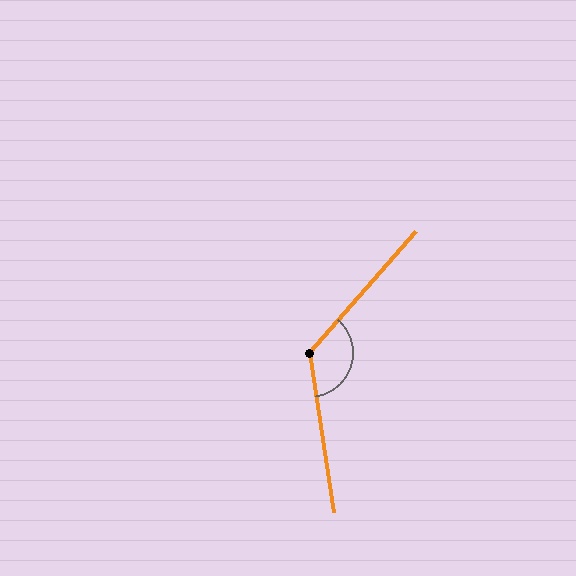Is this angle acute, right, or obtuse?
It is obtuse.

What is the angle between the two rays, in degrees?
Approximately 130 degrees.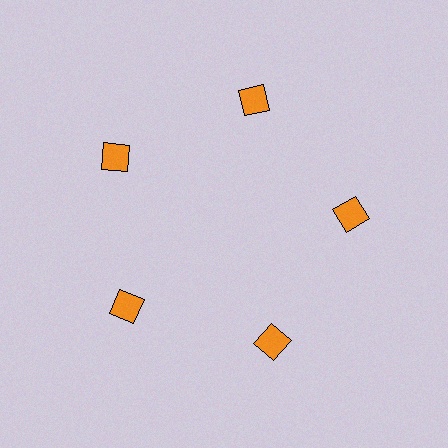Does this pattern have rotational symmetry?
Yes, this pattern has 5-fold rotational symmetry. It looks the same after rotating 72 degrees around the center.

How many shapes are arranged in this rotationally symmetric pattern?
There are 5 shapes, arranged in 5 groups of 1.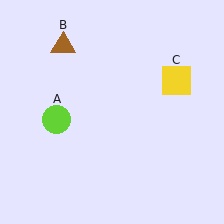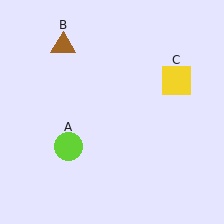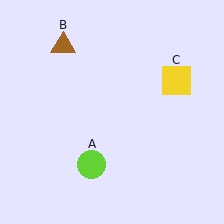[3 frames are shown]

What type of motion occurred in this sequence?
The lime circle (object A) rotated counterclockwise around the center of the scene.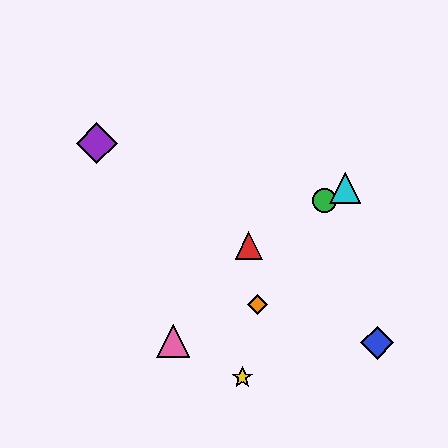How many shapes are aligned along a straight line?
3 shapes (the red triangle, the green circle, the cyan triangle) are aligned along a straight line.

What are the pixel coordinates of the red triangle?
The red triangle is at (249, 245).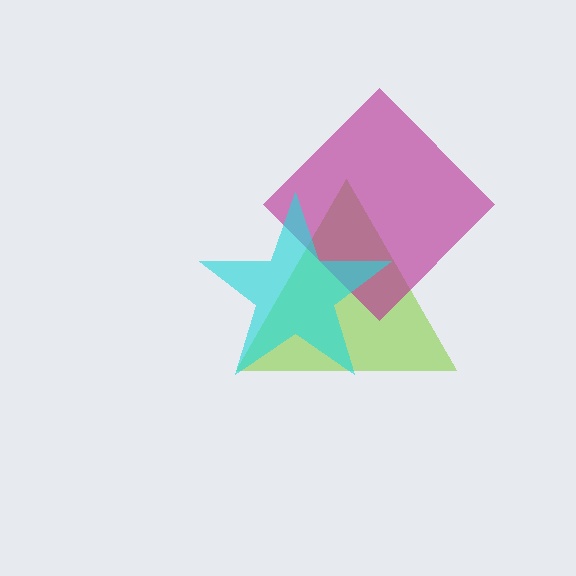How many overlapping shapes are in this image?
There are 3 overlapping shapes in the image.